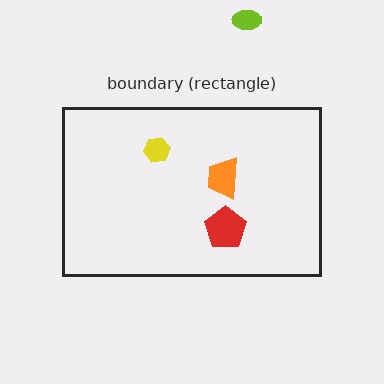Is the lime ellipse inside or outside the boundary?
Outside.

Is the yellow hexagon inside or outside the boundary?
Inside.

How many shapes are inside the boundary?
3 inside, 1 outside.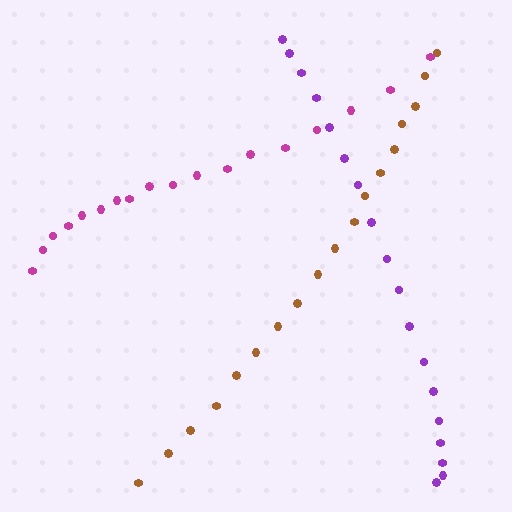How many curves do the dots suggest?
There are 3 distinct paths.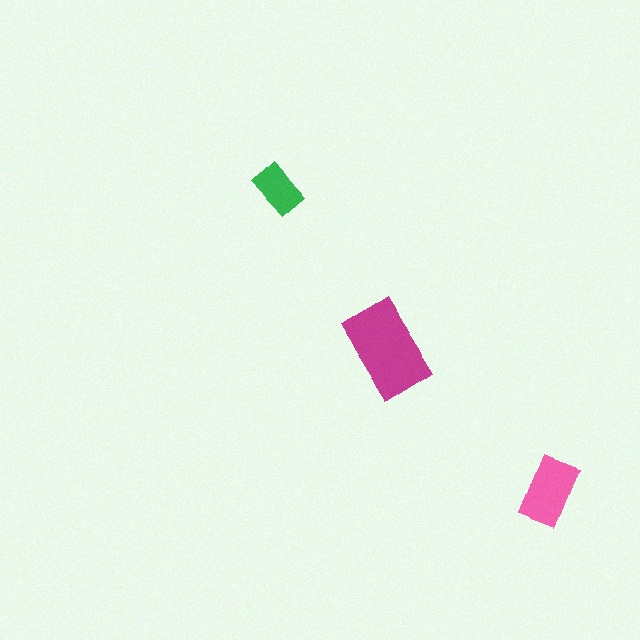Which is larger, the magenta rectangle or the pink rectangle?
The magenta one.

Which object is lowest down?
The pink rectangle is bottommost.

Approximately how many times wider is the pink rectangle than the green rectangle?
About 1.5 times wider.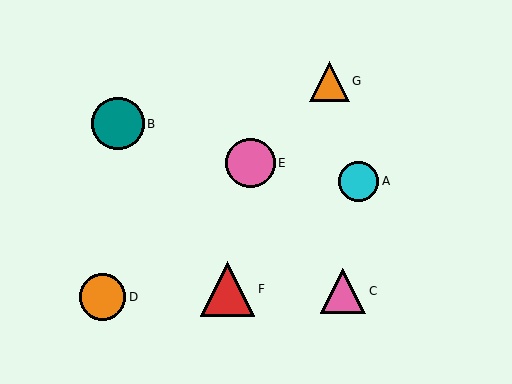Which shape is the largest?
The red triangle (labeled F) is the largest.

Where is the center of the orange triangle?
The center of the orange triangle is at (329, 81).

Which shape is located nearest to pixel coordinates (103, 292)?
The orange circle (labeled D) at (103, 297) is nearest to that location.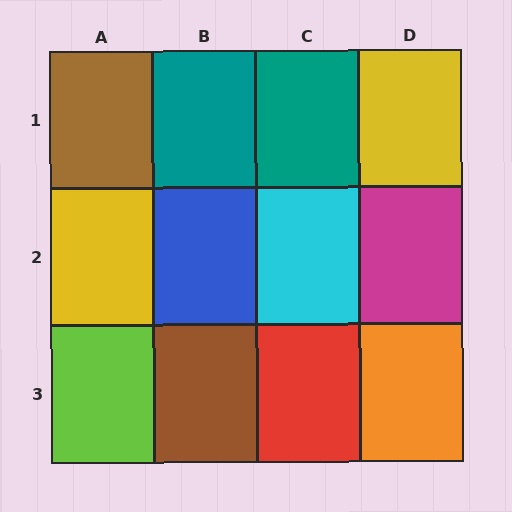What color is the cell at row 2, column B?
Blue.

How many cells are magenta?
1 cell is magenta.